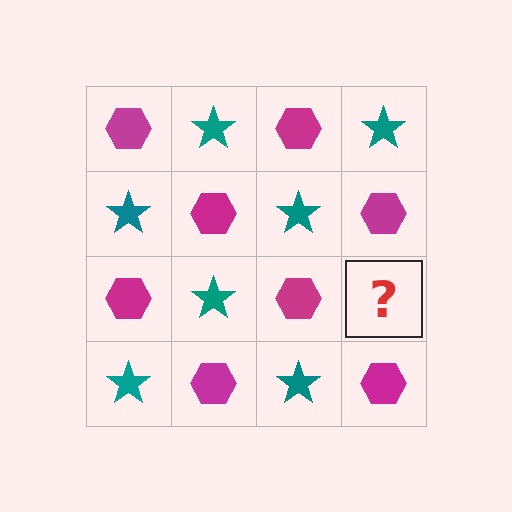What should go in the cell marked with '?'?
The missing cell should contain a teal star.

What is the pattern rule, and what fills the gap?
The rule is that it alternates magenta hexagon and teal star in a checkerboard pattern. The gap should be filled with a teal star.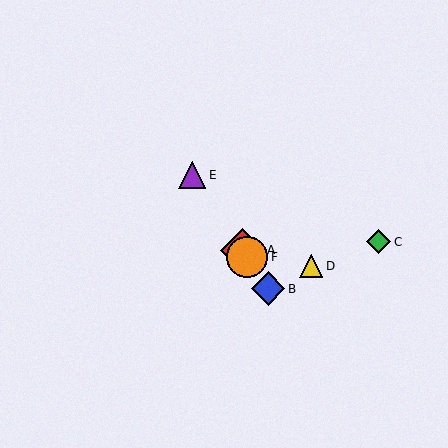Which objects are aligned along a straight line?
Objects A, B, E, F are aligned along a straight line.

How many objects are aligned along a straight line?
4 objects (A, B, E, F) are aligned along a straight line.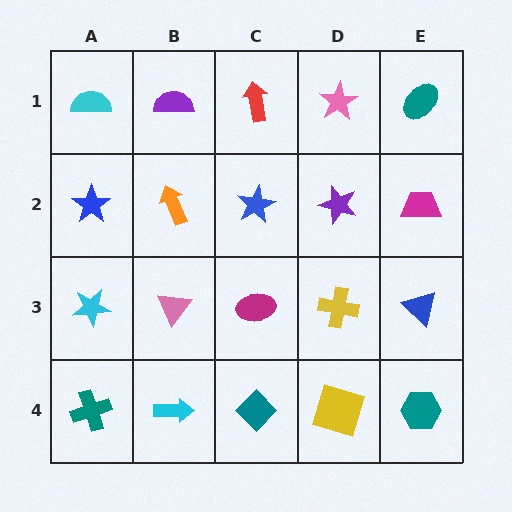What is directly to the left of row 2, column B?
A blue star.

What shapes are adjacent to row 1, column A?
A blue star (row 2, column A), a purple semicircle (row 1, column B).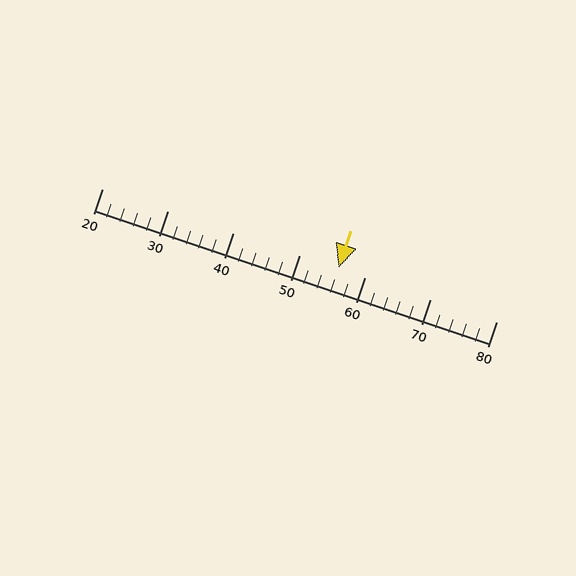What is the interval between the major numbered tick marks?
The major tick marks are spaced 10 units apart.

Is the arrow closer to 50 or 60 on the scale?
The arrow is closer to 60.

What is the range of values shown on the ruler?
The ruler shows values from 20 to 80.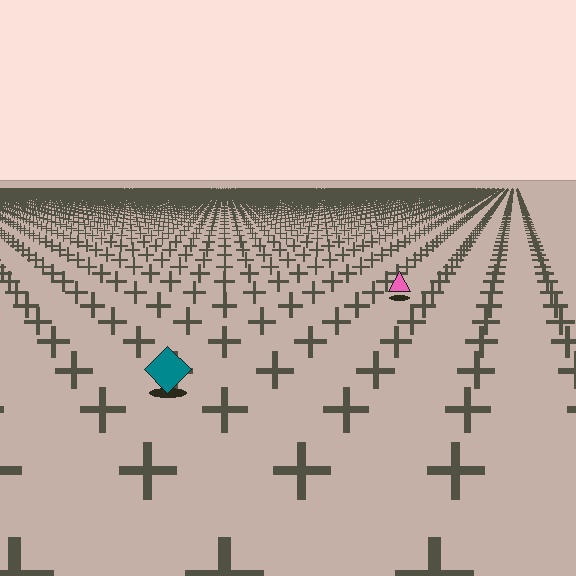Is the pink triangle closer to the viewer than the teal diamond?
No. The teal diamond is closer — you can tell from the texture gradient: the ground texture is coarser near it.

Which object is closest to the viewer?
The teal diamond is closest. The texture marks near it are larger and more spread out.